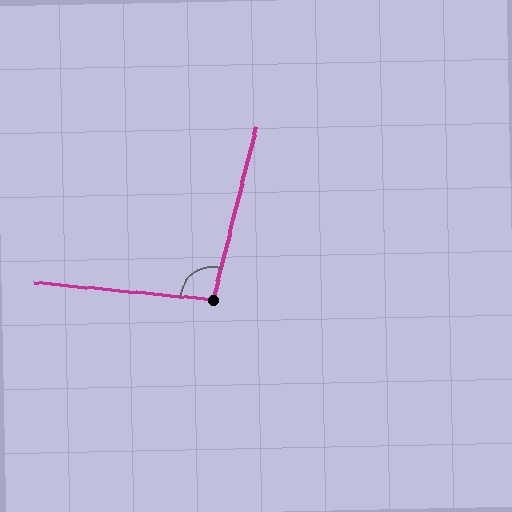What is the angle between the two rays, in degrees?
Approximately 99 degrees.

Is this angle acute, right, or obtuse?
It is obtuse.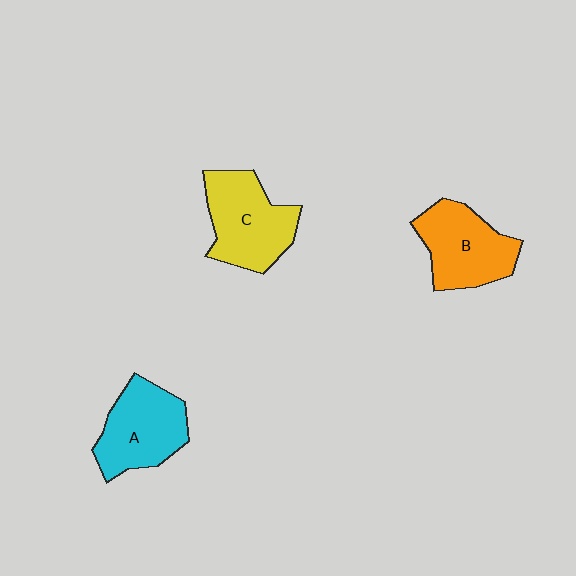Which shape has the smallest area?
Shape B (orange).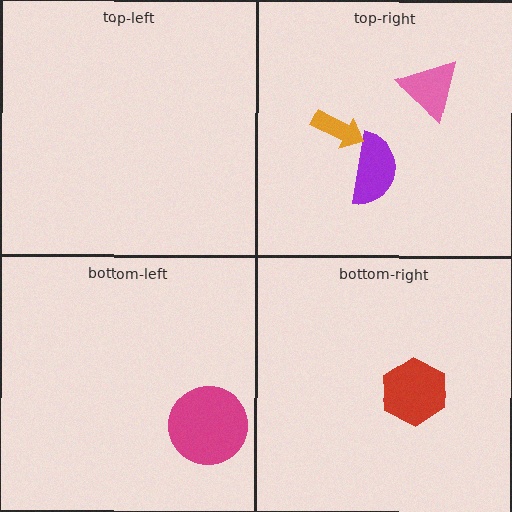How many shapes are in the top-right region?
3.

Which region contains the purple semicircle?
The top-right region.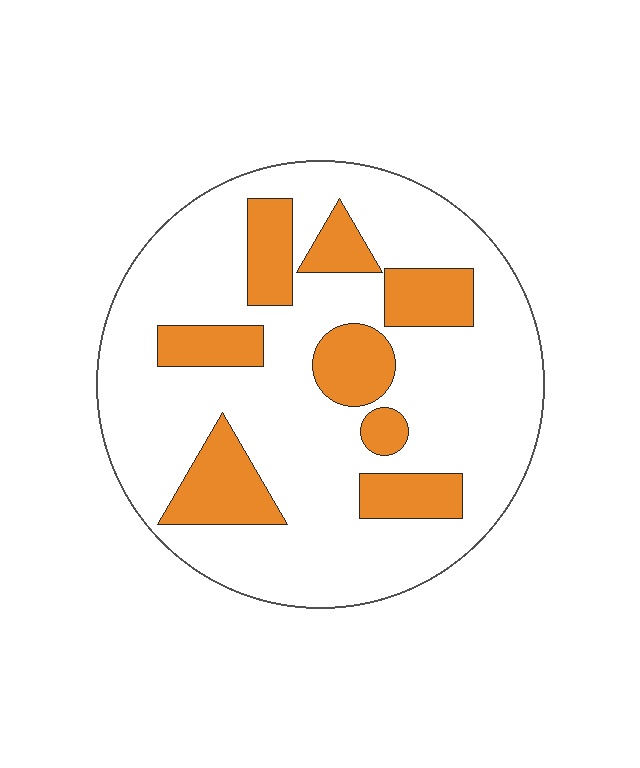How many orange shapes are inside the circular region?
8.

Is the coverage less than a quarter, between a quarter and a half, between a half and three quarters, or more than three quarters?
Less than a quarter.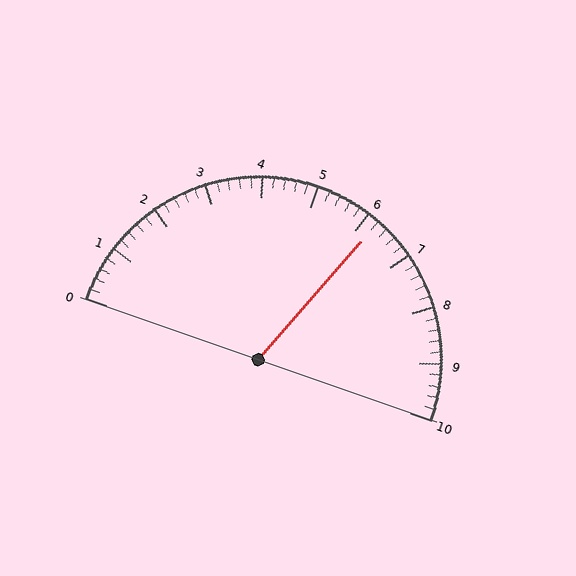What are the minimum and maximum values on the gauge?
The gauge ranges from 0 to 10.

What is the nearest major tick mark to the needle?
The nearest major tick mark is 6.